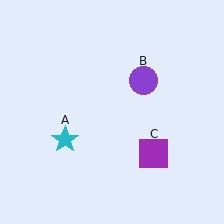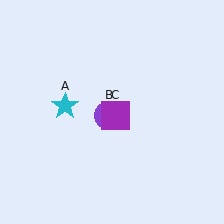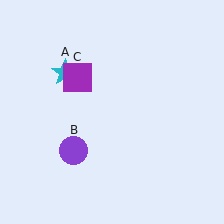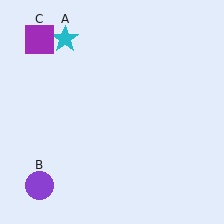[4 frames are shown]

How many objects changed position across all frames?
3 objects changed position: cyan star (object A), purple circle (object B), purple square (object C).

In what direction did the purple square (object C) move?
The purple square (object C) moved up and to the left.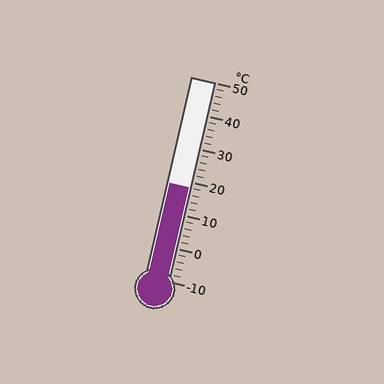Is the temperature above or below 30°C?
The temperature is below 30°C.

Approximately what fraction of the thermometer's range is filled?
The thermometer is filled to approximately 45% of its range.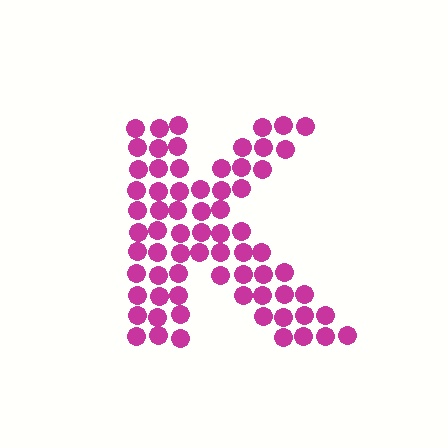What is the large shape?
The large shape is the letter K.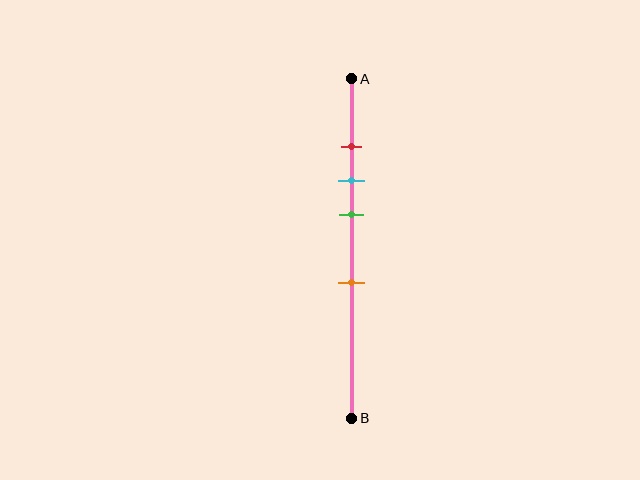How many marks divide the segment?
There are 4 marks dividing the segment.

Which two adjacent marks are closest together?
The red and cyan marks are the closest adjacent pair.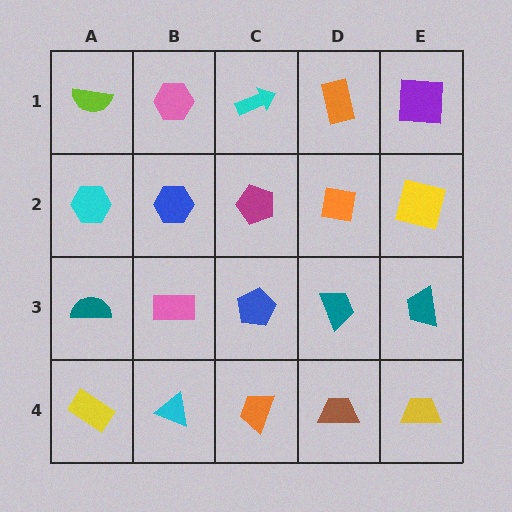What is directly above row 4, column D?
A teal trapezoid.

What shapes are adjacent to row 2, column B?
A pink hexagon (row 1, column B), a pink rectangle (row 3, column B), a cyan hexagon (row 2, column A), a magenta pentagon (row 2, column C).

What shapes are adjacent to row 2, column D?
An orange rectangle (row 1, column D), a teal trapezoid (row 3, column D), a magenta pentagon (row 2, column C), a yellow square (row 2, column E).